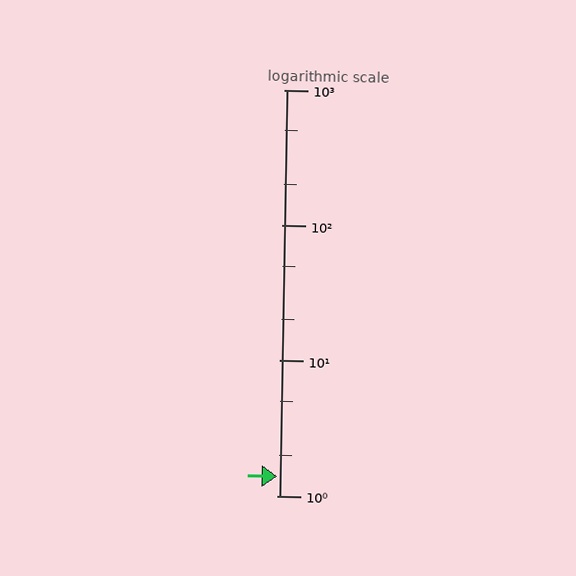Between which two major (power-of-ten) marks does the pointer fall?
The pointer is between 1 and 10.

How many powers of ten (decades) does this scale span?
The scale spans 3 decades, from 1 to 1000.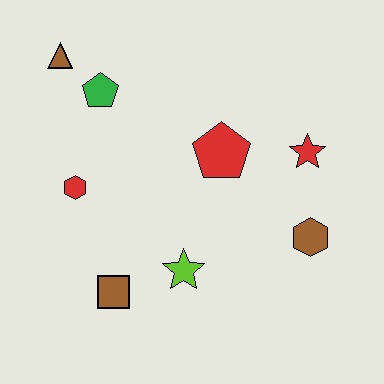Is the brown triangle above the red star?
Yes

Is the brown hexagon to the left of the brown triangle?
No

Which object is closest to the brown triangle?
The green pentagon is closest to the brown triangle.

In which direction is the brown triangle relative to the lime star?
The brown triangle is above the lime star.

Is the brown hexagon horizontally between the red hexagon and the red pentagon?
No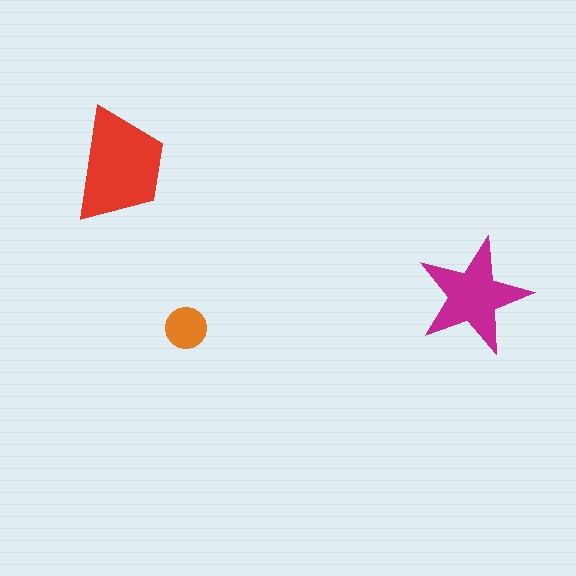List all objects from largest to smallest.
The red trapezoid, the magenta star, the orange circle.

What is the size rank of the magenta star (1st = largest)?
2nd.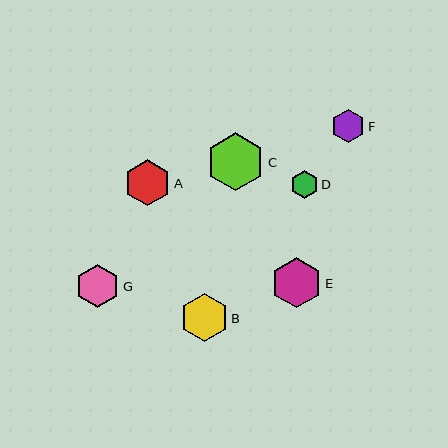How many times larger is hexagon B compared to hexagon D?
Hexagon B is approximately 1.7 times the size of hexagon D.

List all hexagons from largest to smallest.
From largest to smallest: C, E, B, A, G, F, D.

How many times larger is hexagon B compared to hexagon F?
Hexagon B is approximately 1.4 times the size of hexagon F.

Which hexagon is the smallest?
Hexagon D is the smallest with a size of approximately 27 pixels.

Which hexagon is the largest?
Hexagon C is the largest with a size of approximately 58 pixels.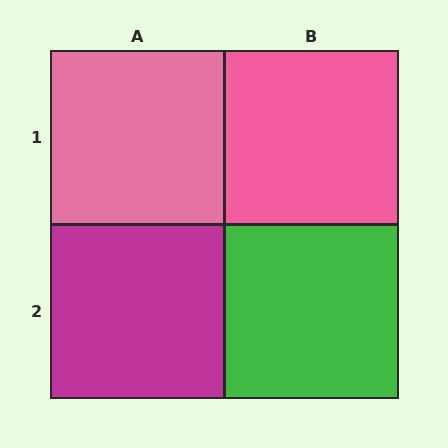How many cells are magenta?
1 cell is magenta.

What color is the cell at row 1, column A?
Pink.